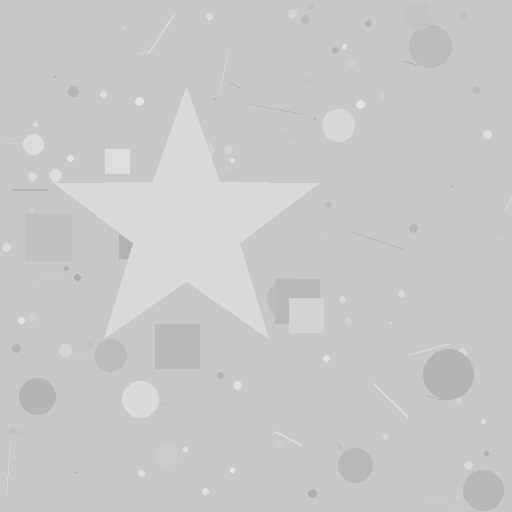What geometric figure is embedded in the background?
A star is embedded in the background.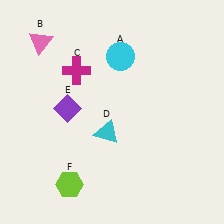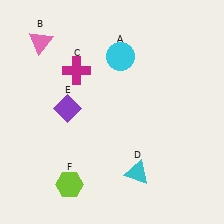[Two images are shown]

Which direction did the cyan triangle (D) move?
The cyan triangle (D) moved down.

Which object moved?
The cyan triangle (D) moved down.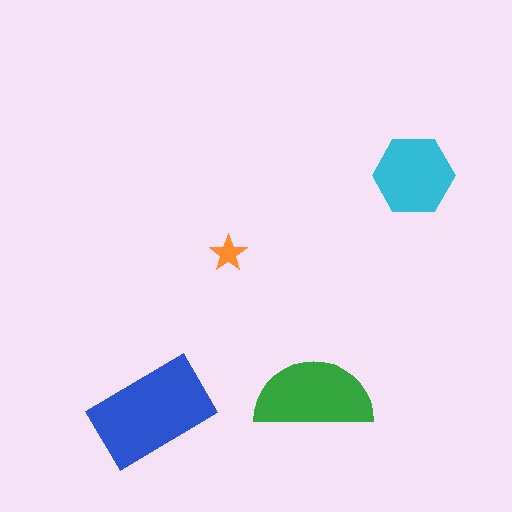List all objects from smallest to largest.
The orange star, the cyan hexagon, the green semicircle, the blue rectangle.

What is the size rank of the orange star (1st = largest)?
4th.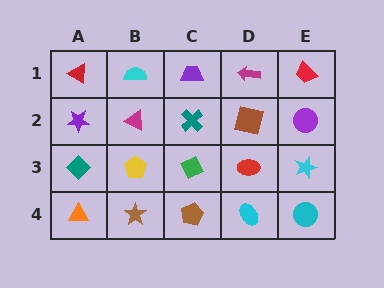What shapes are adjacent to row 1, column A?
A purple star (row 2, column A), a cyan semicircle (row 1, column B).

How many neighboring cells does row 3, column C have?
4.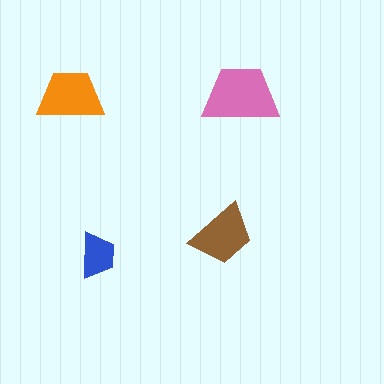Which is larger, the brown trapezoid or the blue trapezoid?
The brown one.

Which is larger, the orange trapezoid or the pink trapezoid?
The pink one.